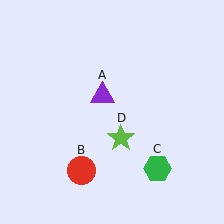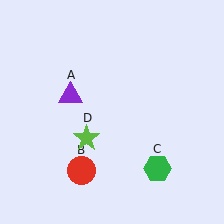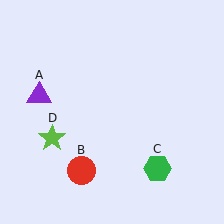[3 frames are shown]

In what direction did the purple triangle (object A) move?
The purple triangle (object A) moved left.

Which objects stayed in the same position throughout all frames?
Red circle (object B) and green hexagon (object C) remained stationary.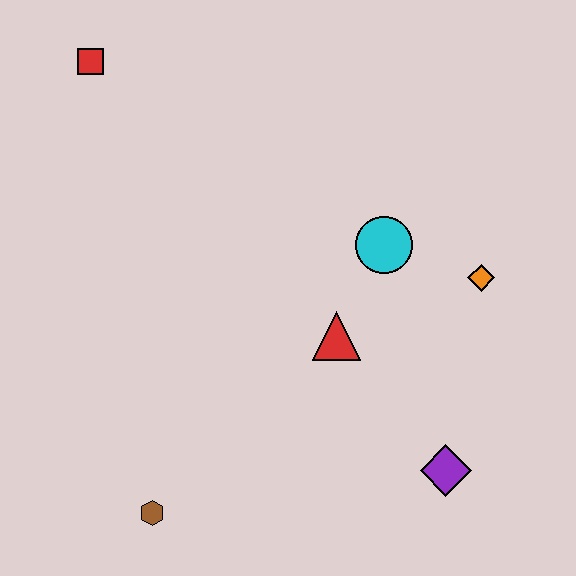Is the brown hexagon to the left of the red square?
No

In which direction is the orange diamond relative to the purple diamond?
The orange diamond is above the purple diamond.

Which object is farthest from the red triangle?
The red square is farthest from the red triangle.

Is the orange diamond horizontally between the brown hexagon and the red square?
No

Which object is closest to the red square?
The cyan circle is closest to the red square.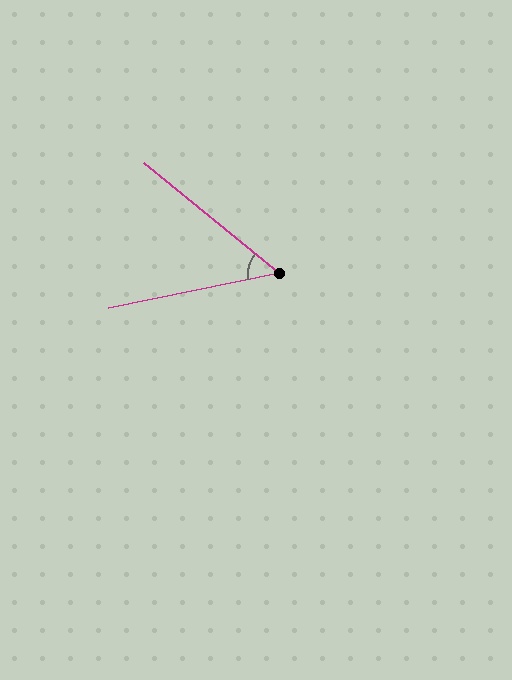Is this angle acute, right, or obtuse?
It is acute.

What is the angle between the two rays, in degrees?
Approximately 51 degrees.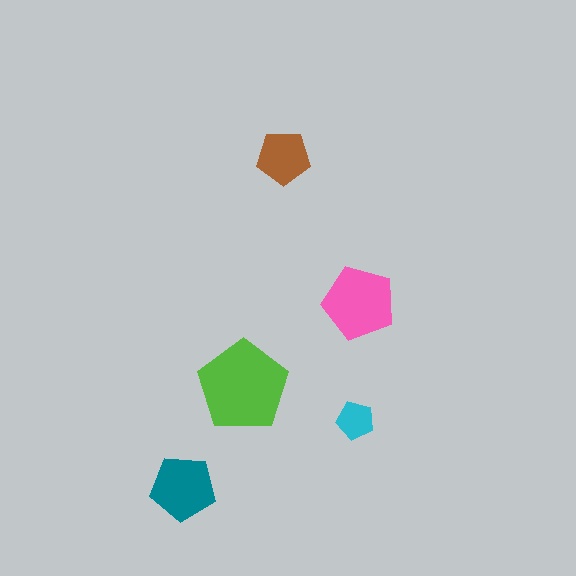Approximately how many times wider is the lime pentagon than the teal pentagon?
About 1.5 times wider.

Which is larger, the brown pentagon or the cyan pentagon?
The brown one.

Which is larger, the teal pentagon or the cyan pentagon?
The teal one.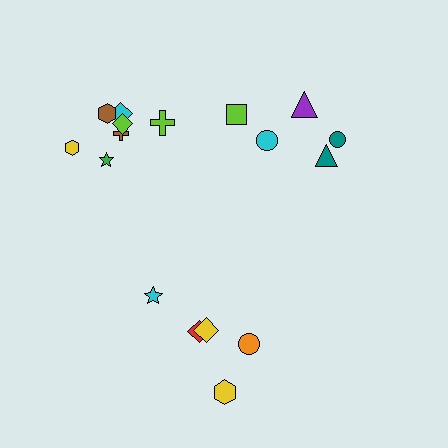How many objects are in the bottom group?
There are 5 objects.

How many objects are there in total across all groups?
There are 17 objects.